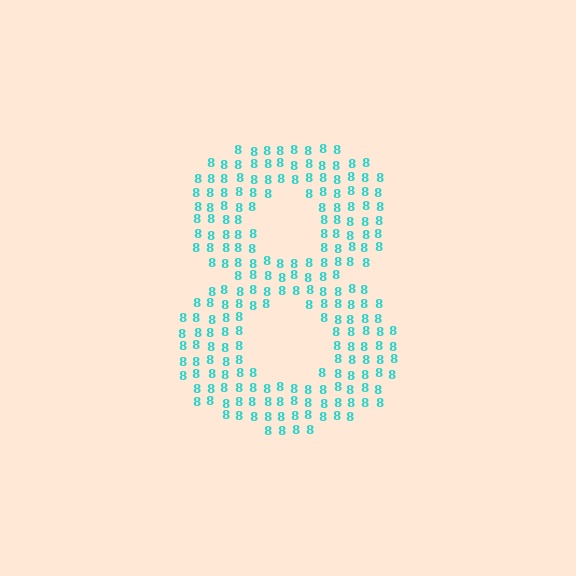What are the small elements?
The small elements are digit 8's.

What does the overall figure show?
The overall figure shows the digit 8.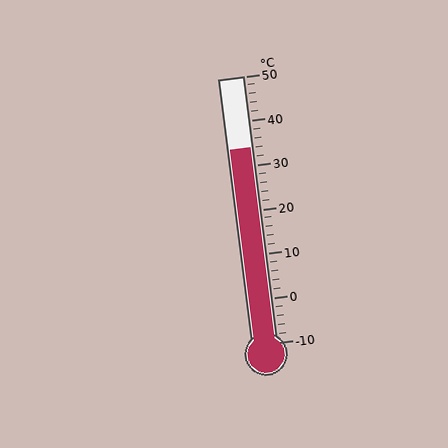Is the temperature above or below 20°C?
The temperature is above 20°C.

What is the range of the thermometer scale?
The thermometer scale ranges from -10°C to 50°C.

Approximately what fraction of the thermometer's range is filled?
The thermometer is filled to approximately 75% of its range.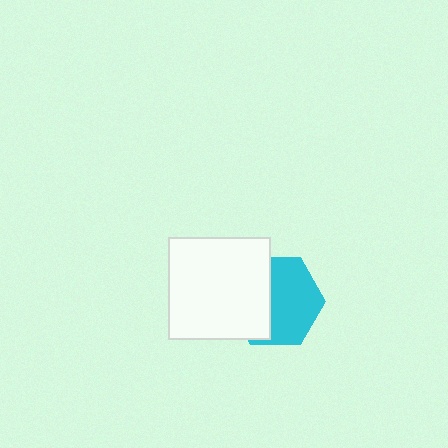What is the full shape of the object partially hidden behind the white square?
The partially hidden object is a cyan hexagon.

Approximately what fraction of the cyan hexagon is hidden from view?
Roughly 43% of the cyan hexagon is hidden behind the white square.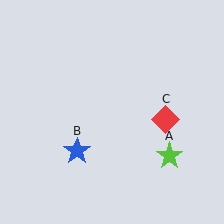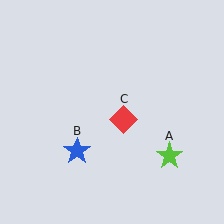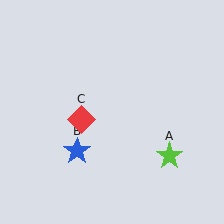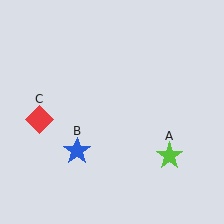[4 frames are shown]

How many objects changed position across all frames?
1 object changed position: red diamond (object C).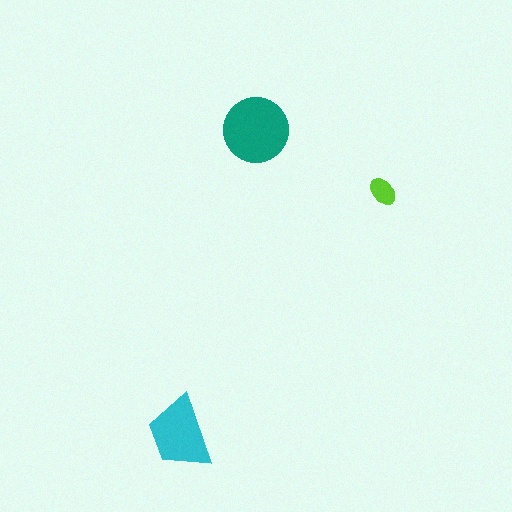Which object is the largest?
The teal circle.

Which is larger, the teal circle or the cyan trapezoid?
The teal circle.